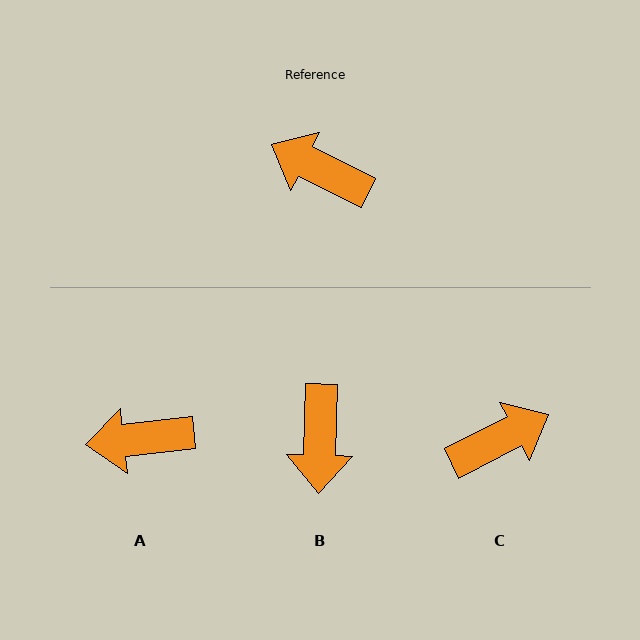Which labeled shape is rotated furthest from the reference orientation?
C, about 126 degrees away.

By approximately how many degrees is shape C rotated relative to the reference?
Approximately 126 degrees clockwise.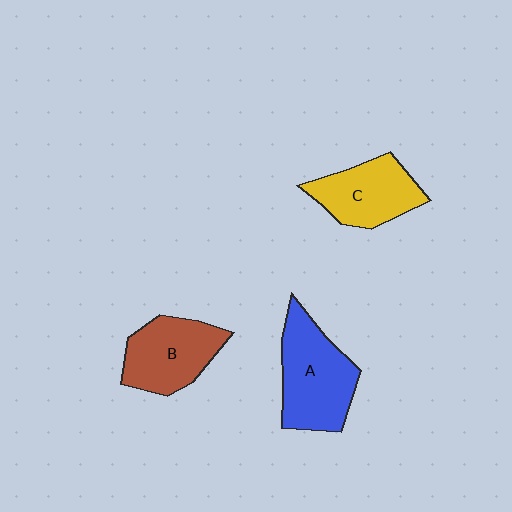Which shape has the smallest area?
Shape C (yellow).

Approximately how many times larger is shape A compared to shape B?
Approximately 1.2 times.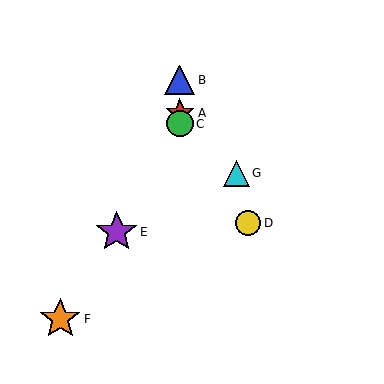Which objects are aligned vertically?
Objects A, B, C are aligned vertically.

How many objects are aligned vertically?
3 objects (A, B, C) are aligned vertically.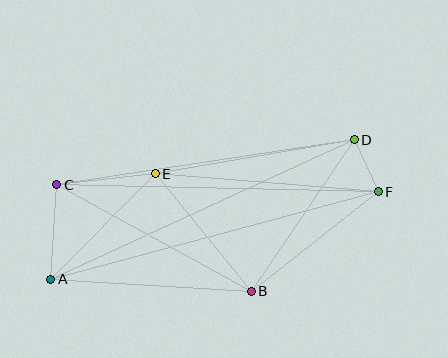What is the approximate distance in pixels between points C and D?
The distance between C and D is approximately 301 pixels.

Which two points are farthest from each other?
Points A and F are farthest from each other.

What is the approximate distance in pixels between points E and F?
The distance between E and F is approximately 224 pixels.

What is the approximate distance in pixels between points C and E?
The distance between C and E is approximately 99 pixels.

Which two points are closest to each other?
Points D and F are closest to each other.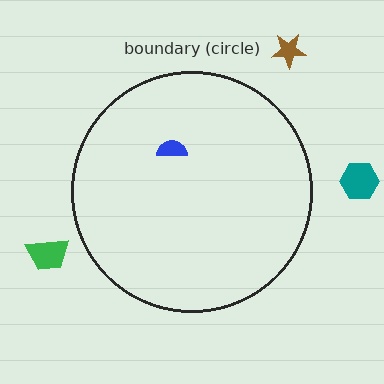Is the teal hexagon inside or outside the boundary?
Outside.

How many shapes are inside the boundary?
1 inside, 3 outside.